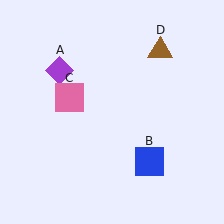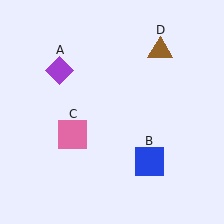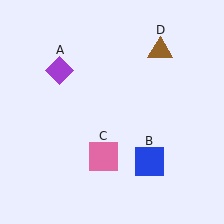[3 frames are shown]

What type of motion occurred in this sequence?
The pink square (object C) rotated counterclockwise around the center of the scene.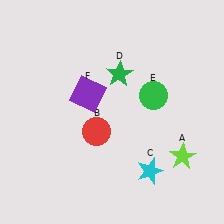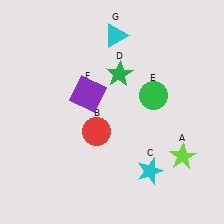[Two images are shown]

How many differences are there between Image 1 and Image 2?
There is 1 difference between the two images.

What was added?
A cyan triangle (G) was added in Image 2.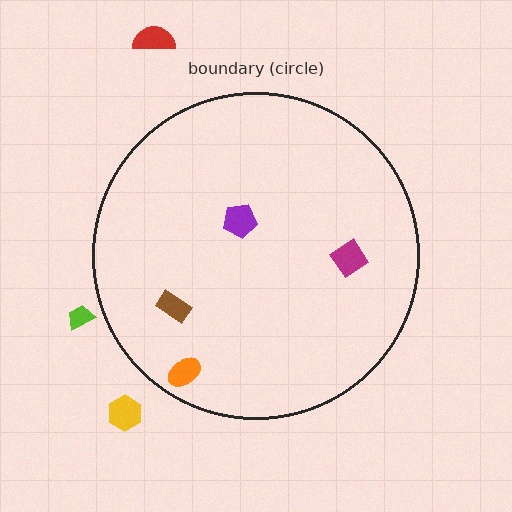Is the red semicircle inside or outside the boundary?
Outside.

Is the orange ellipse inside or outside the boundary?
Inside.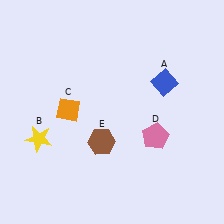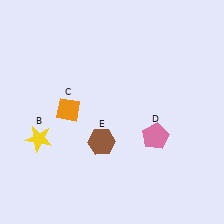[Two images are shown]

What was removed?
The blue diamond (A) was removed in Image 2.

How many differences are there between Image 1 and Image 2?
There is 1 difference between the two images.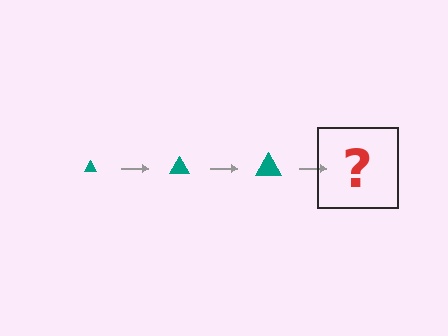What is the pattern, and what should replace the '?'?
The pattern is that the triangle gets progressively larger each step. The '?' should be a teal triangle, larger than the previous one.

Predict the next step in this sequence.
The next step is a teal triangle, larger than the previous one.